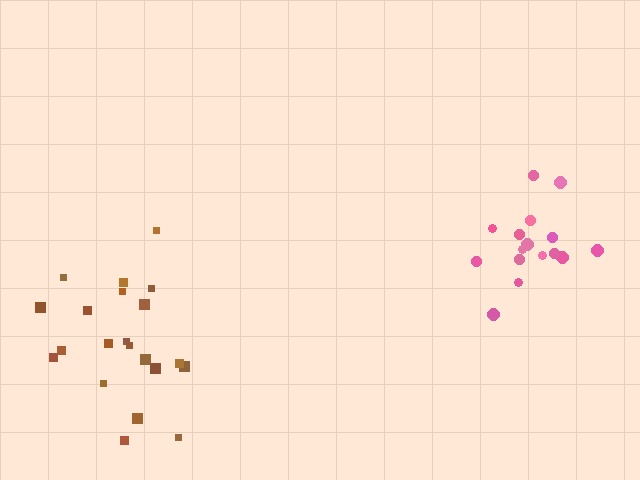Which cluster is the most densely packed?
Pink.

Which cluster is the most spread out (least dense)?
Brown.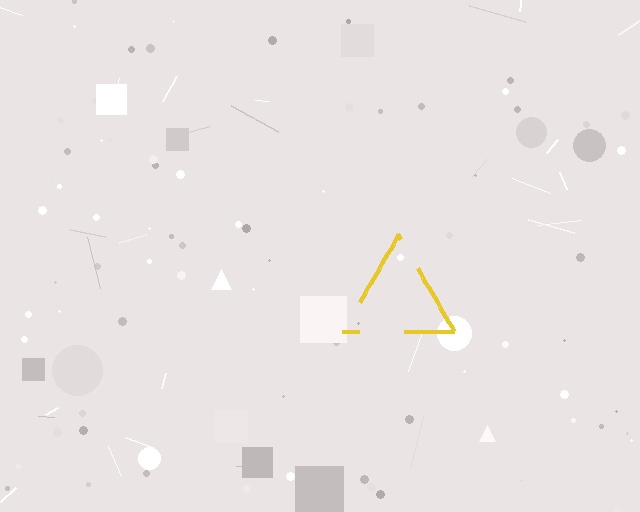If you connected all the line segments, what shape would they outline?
They would outline a triangle.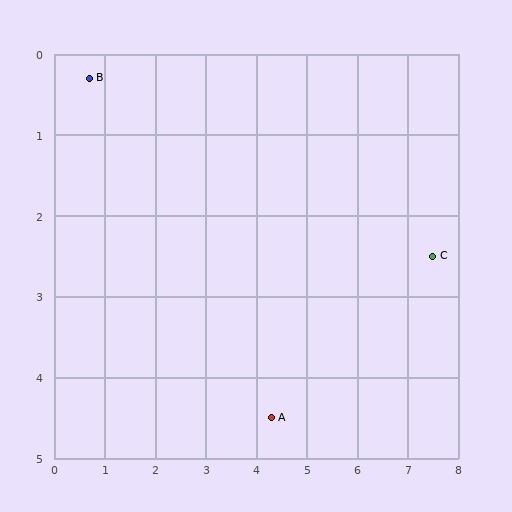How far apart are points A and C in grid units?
Points A and C are about 3.8 grid units apart.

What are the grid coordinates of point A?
Point A is at approximately (4.3, 4.5).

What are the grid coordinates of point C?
Point C is at approximately (7.5, 2.5).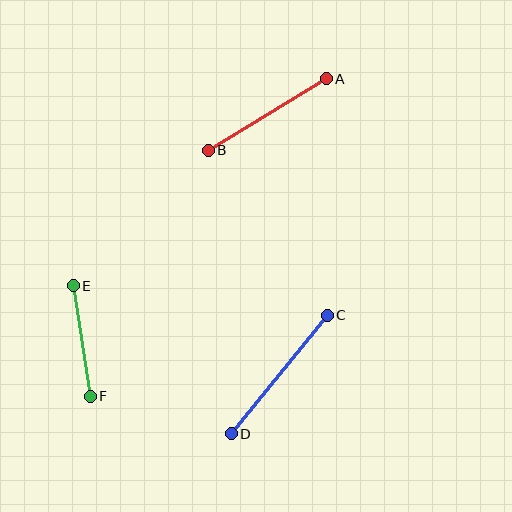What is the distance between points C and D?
The distance is approximately 152 pixels.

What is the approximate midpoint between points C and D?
The midpoint is at approximately (279, 375) pixels.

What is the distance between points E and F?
The distance is approximately 112 pixels.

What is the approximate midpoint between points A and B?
The midpoint is at approximately (267, 115) pixels.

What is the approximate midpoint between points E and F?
The midpoint is at approximately (82, 341) pixels.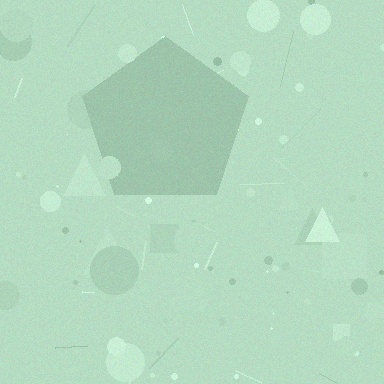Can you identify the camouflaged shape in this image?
The camouflaged shape is a pentagon.